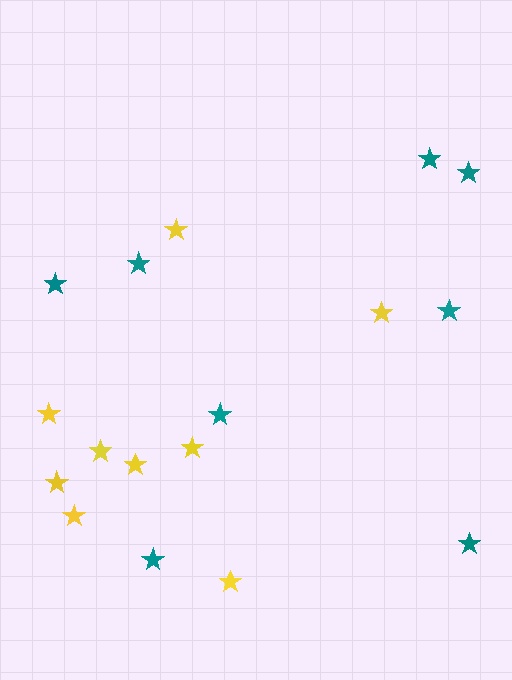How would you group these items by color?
There are 2 groups: one group of teal stars (8) and one group of yellow stars (9).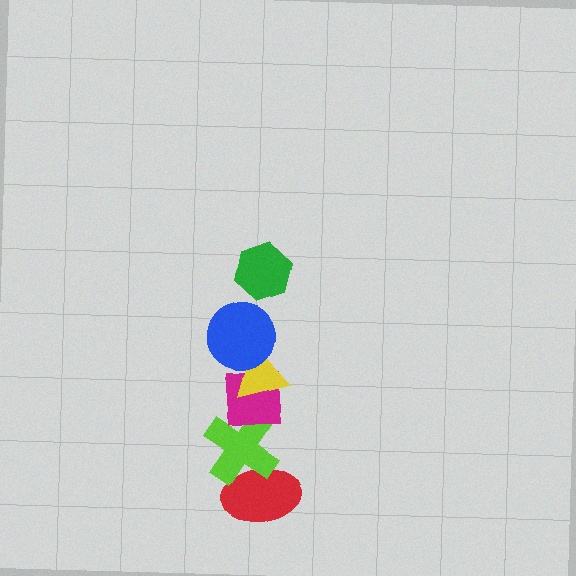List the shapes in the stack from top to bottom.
From top to bottom: the green hexagon, the blue circle, the yellow triangle, the magenta square, the lime cross, the red ellipse.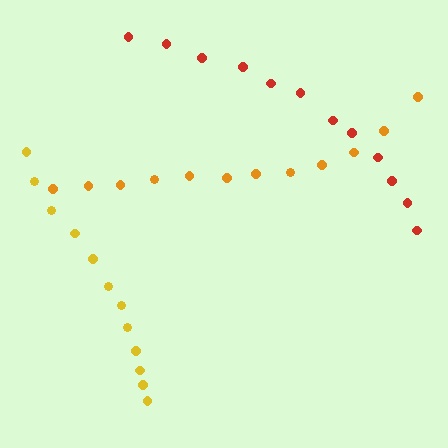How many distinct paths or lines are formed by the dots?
There are 3 distinct paths.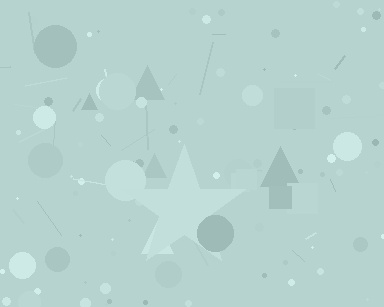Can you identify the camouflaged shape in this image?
The camouflaged shape is a star.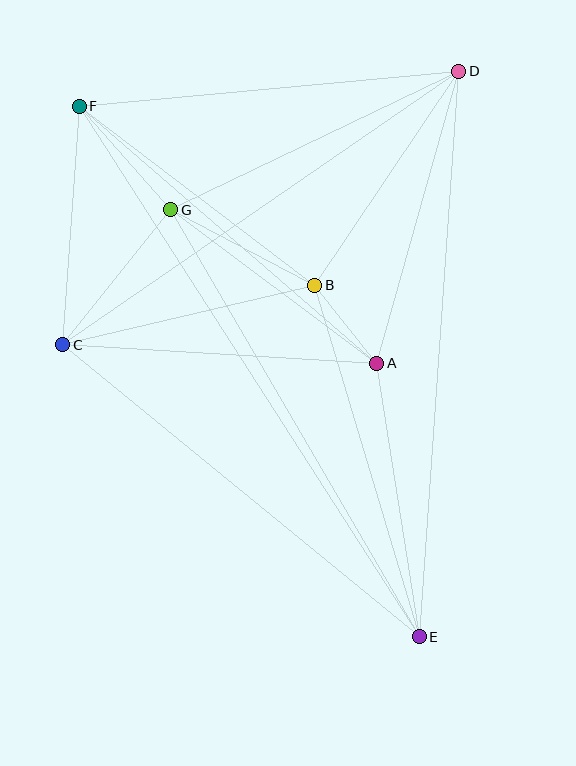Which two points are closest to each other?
Points A and B are closest to each other.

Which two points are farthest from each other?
Points E and F are farthest from each other.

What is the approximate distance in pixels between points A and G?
The distance between A and G is approximately 257 pixels.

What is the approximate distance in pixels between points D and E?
The distance between D and E is approximately 567 pixels.